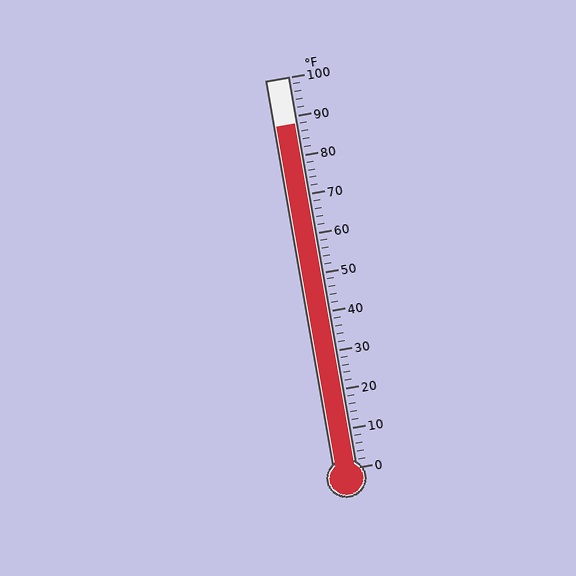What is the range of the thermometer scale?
The thermometer scale ranges from 0°F to 100°F.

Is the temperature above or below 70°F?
The temperature is above 70°F.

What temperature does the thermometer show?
The thermometer shows approximately 88°F.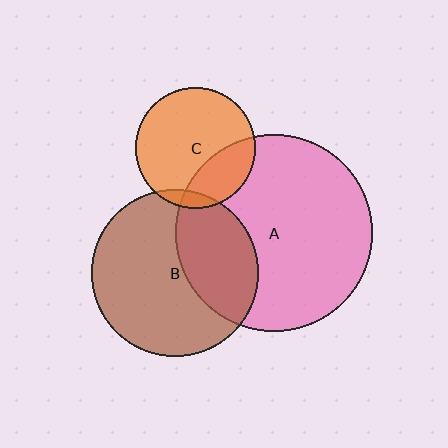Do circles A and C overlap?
Yes.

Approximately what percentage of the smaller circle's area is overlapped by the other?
Approximately 25%.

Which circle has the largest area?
Circle A (pink).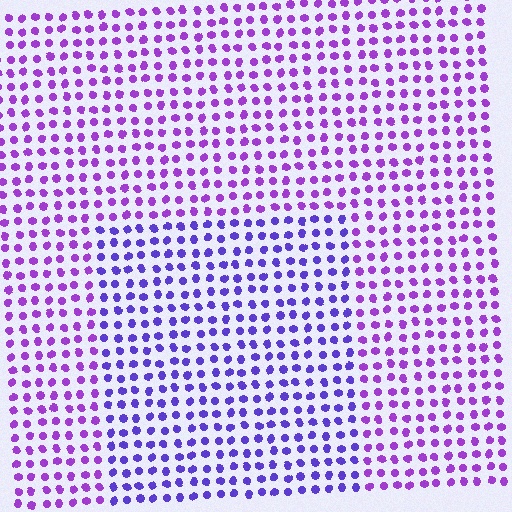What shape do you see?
I see a rectangle.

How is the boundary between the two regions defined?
The boundary is defined purely by a slight shift in hue (about 29 degrees). Spacing, size, and orientation are identical on both sides.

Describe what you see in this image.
The image is filled with small purple elements in a uniform arrangement. A rectangle-shaped region is visible where the elements are tinted to a slightly different hue, forming a subtle color boundary.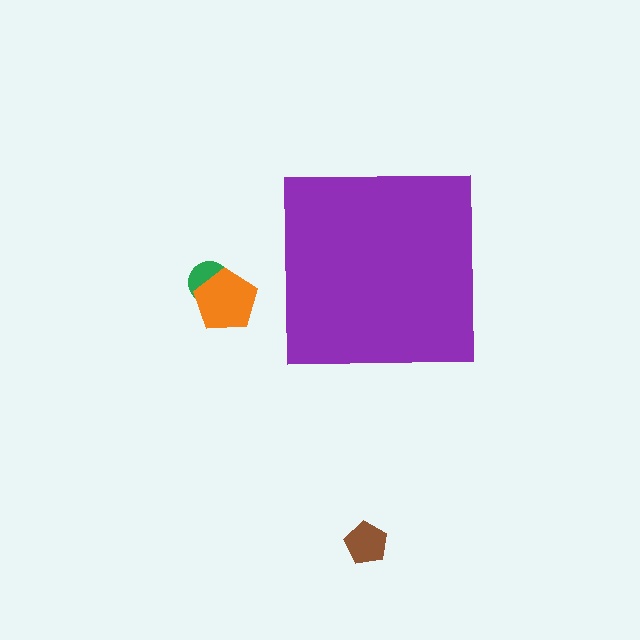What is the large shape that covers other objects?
A purple square.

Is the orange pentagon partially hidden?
No, the orange pentagon is fully visible.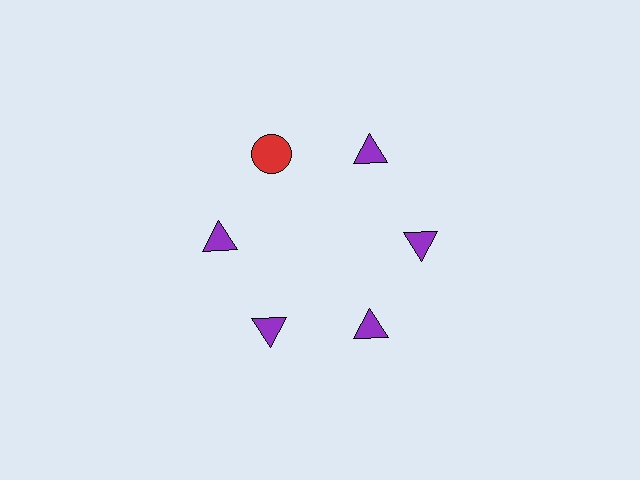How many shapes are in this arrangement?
There are 6 shapes arranged in a ring pattern.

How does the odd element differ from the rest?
It differs in both color (red instead of purple) and shape (circle instead of triangle).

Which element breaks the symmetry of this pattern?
The red circle at roughly the 11 o'clock position breaks the symmetry. All other shapes are purple triangles.